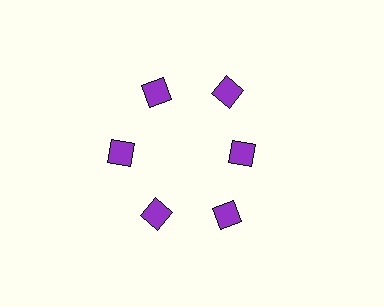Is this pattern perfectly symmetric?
No. The 6 purple diamonds are arranged in a ring, but one element near the 3 o'clock position is pulled inward toward the center, breaking the 6-fold rotational symmetry.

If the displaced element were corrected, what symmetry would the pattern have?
It would have 6-fold rotational symmetry — the pattern would map onto itself every 60 degrees.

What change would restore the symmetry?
The symmetry would be restored by moving it outward, back onto the ring so that all 6 diamonds sit at equal angles and equal distance from the center.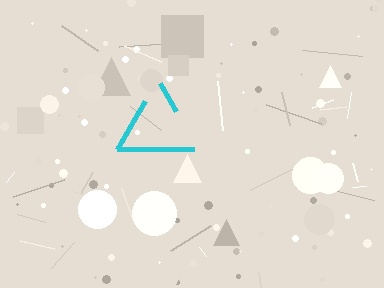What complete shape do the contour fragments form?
The contour fragments form a triangle.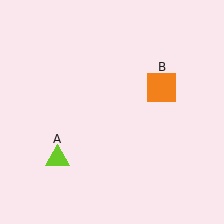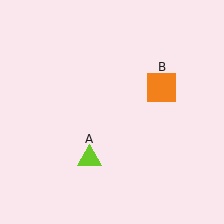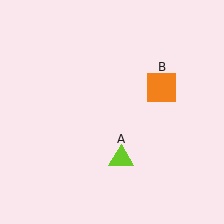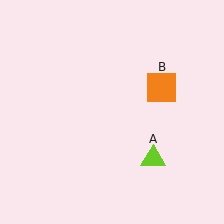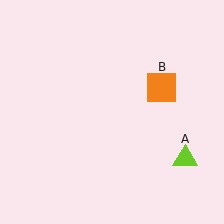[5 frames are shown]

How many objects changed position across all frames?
1 object changed position: lime triangle (object A).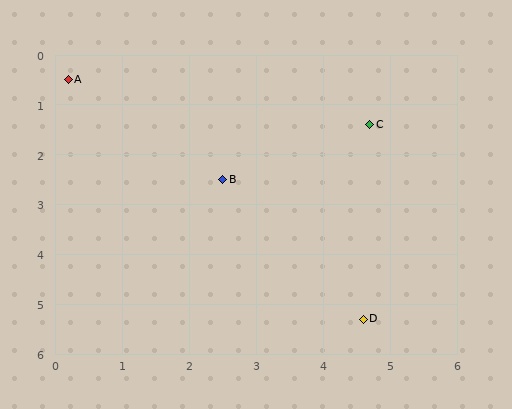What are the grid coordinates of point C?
Point C is at approximately (4.7, 1.4).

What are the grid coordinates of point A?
Point A is at approximately (0.2, 0.5).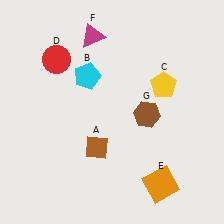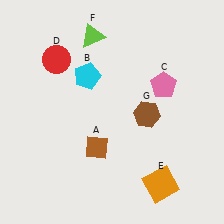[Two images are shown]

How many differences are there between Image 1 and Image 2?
There are 2 differences between the two images.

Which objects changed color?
C changed from yellow to pink. F changed from magenta to lime.